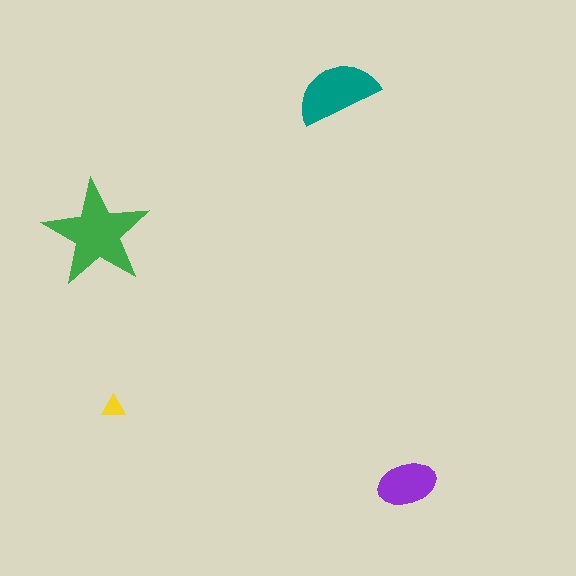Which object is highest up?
The teal semicircle is topmost.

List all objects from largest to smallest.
The green star, the teal semicircle, the purple ellipse, the yellow triangle.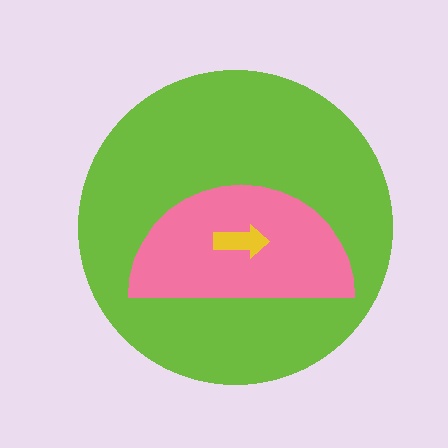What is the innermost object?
The yellow arrow.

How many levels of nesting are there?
3.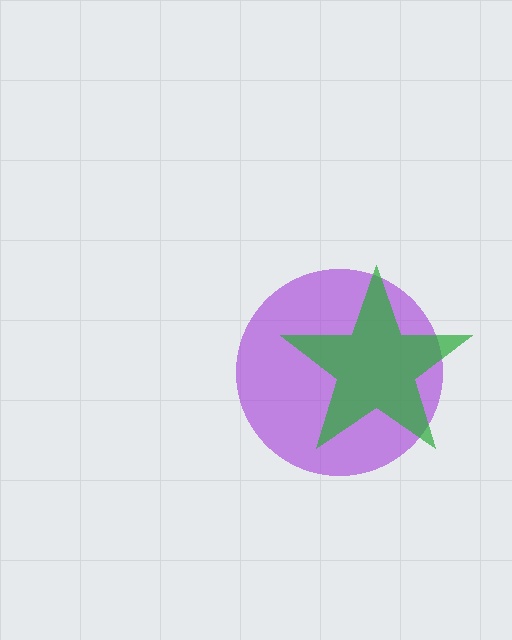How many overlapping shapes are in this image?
There are 2 overlapping shapes in the image.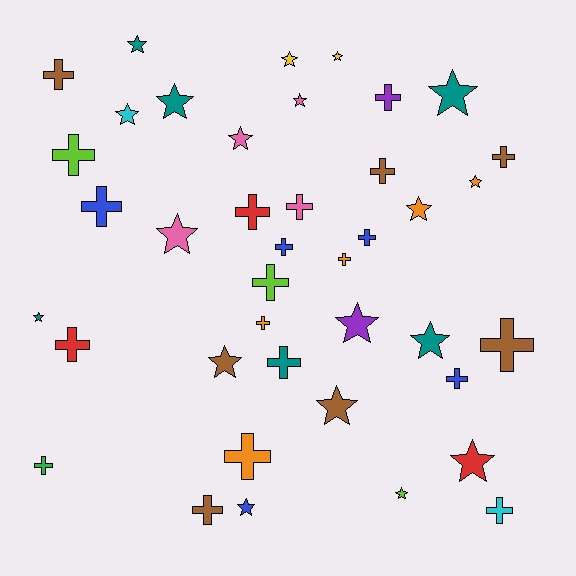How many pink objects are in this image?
There are 4 pink objects.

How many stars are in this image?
There are 19 stars.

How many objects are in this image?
There are 40 objects.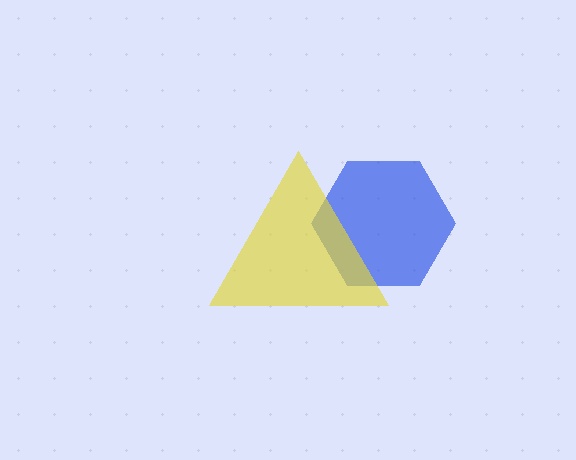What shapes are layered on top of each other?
The layered shapes are: a blue hexagon, a yellow triangle.